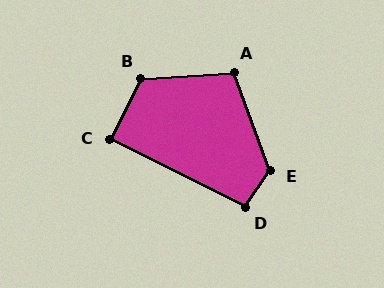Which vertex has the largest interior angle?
E, at approximately 126 degrees.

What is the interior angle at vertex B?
Approximately 121 degrees (obtuse).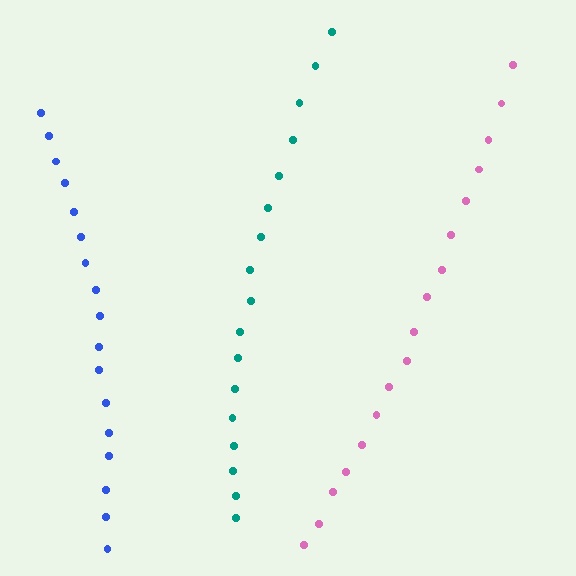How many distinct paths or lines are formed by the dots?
There are 3 distinct paths.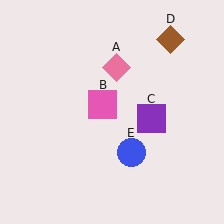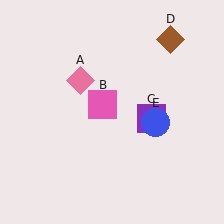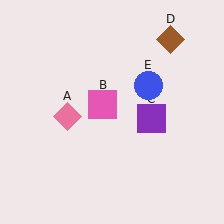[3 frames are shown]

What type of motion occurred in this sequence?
The pink diamond (object A), blue circle (object E) rotated counterclockwise around the center of the scene.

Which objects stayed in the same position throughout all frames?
Pink square (object B) and purple square (object C) and brown diamond (object D) remained stationary.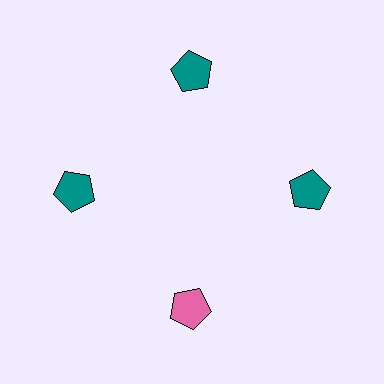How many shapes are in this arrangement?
There are 4 shapes arranged in a ring pattern.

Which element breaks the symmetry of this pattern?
The pink pentagon at roughly the 6 o'clock position breaks the symmetry. All other shapes are teal pentagons.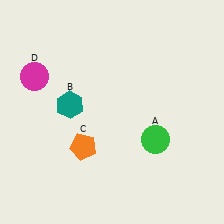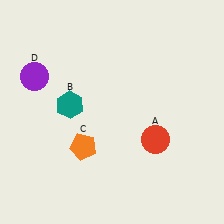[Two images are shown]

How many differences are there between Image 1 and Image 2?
There are 2 differences between the two images.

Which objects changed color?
A changed from green to red. D changed from magenta to purple.